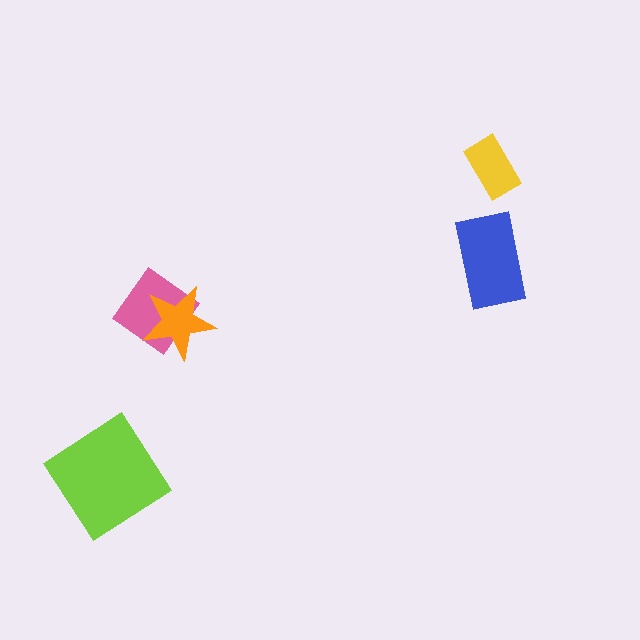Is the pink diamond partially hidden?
Yes, it is partially covered by another shape.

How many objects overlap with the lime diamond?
0 objects overlap with the lime diamond.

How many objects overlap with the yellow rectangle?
0 objects overlap with the yellow rectangle.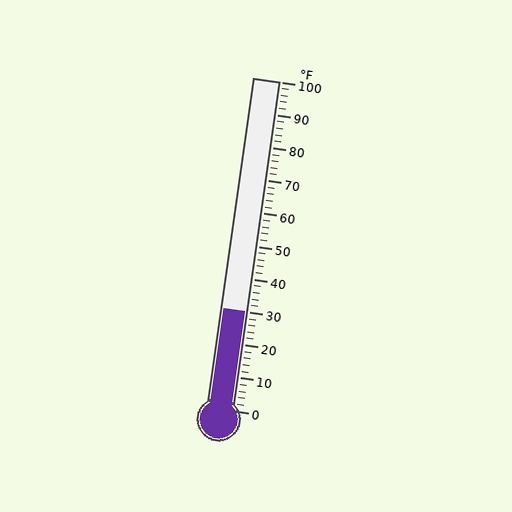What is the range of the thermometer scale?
The thermometer scale ranges from 0°F to 100°F.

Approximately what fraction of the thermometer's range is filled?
The thermometer is filled to approximately 30% of its range.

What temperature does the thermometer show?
The thermometer shows approximately 30°F.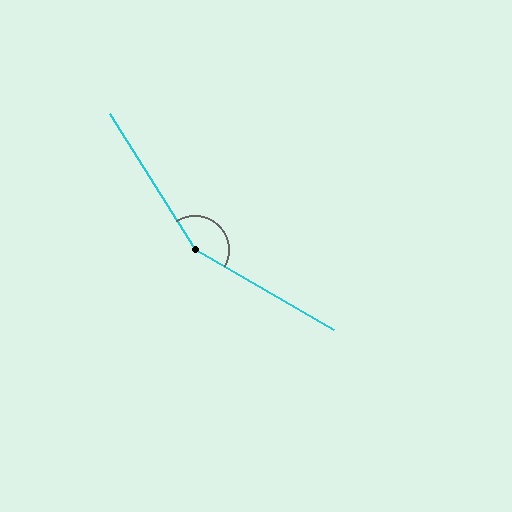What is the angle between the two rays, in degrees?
Approximately 152 degrees.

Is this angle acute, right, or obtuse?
It is obtuse.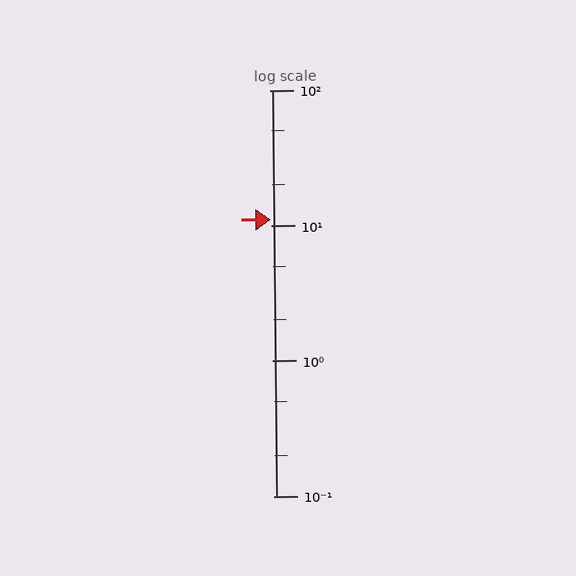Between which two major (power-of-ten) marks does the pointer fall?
The pointer is between 10 and 100.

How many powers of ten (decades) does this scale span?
The scale spans 3 decades, from 0.1 to 100.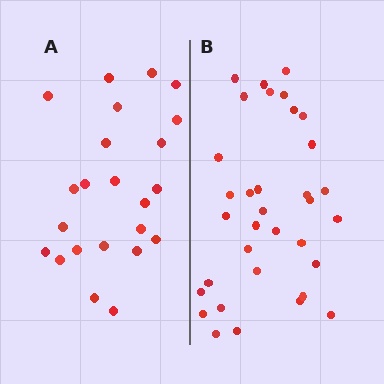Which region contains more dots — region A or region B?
Region B (the right region) has more dots.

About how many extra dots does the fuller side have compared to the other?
Region B has roughly 12 or so more dots than region A.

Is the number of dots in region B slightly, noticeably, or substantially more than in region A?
Region B has substantially more. The ratio is roughly 1.5 to 1.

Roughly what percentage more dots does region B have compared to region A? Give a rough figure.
About 50% more.